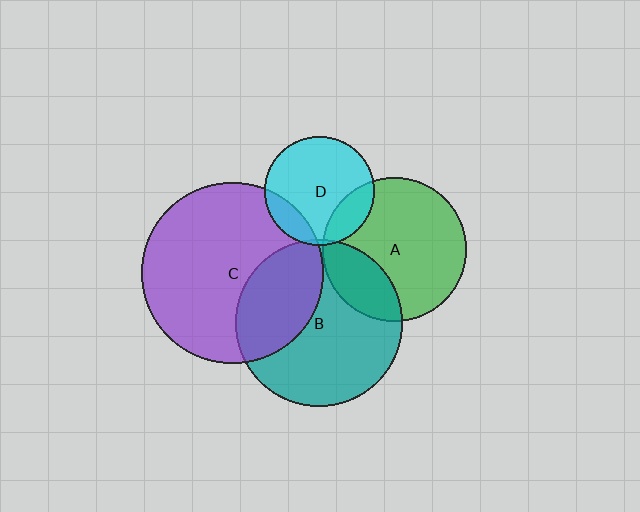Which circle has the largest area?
Circle C (purple).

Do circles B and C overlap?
Yes.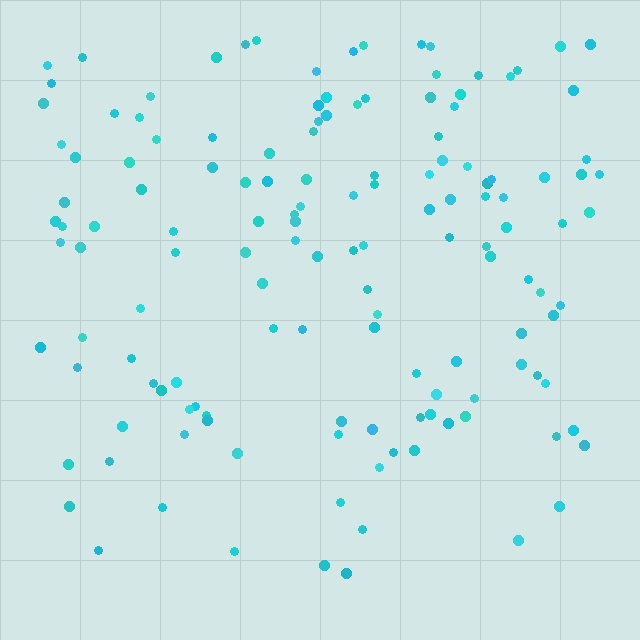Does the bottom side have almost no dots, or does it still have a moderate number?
Still a moderate number, just noticeably fewer than the top.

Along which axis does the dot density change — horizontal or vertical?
Vertical.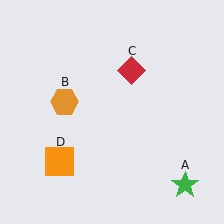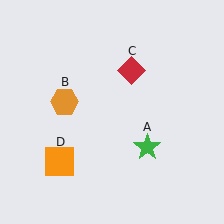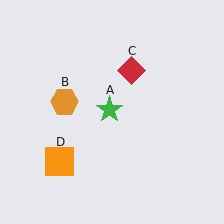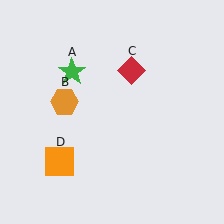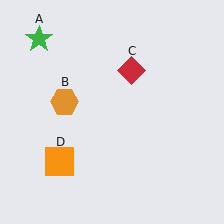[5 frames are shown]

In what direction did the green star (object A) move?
The green star (object A) moved up and to the left.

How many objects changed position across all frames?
1 object changed position: green star (object A).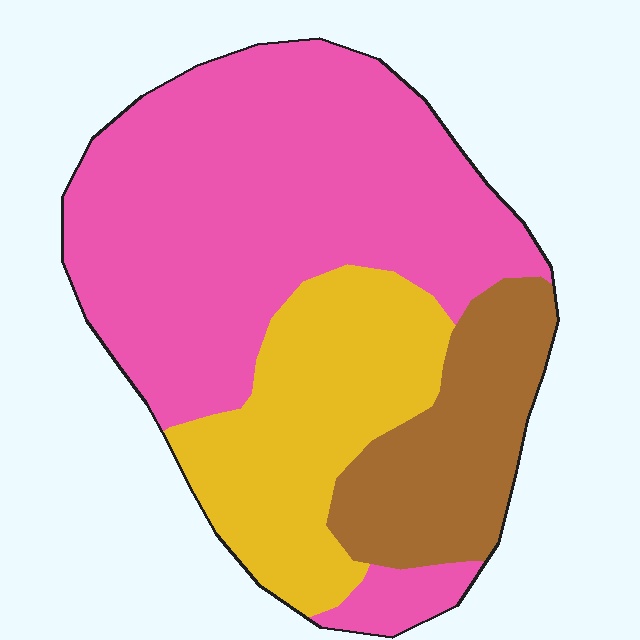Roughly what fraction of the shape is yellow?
Yellow covers around 25% of the shape.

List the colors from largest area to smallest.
From largest to smallest: pink, yellow, brown.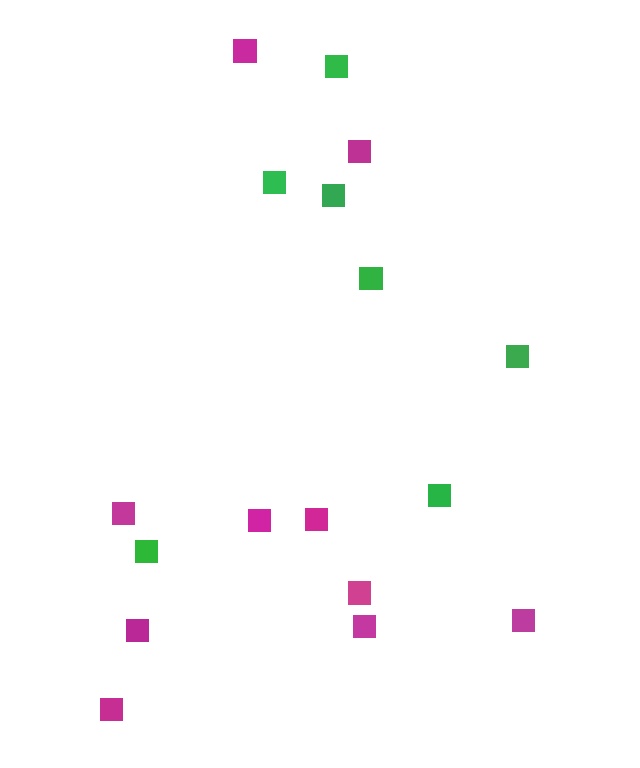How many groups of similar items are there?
There are 2 groups: one group of green squares (7) and one group of magenta squares (10).